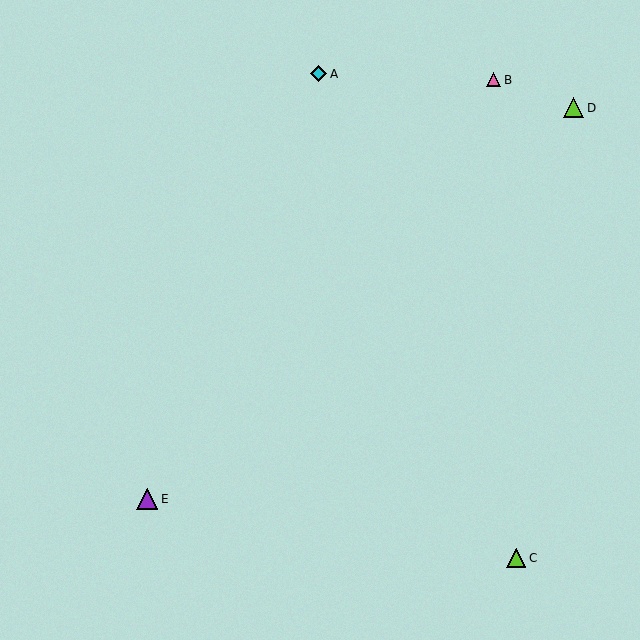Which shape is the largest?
The purple triangle (labeled E) is the largest.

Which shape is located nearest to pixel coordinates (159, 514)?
The purple triangle (labeled E) at (147, 499) is nearest to that location.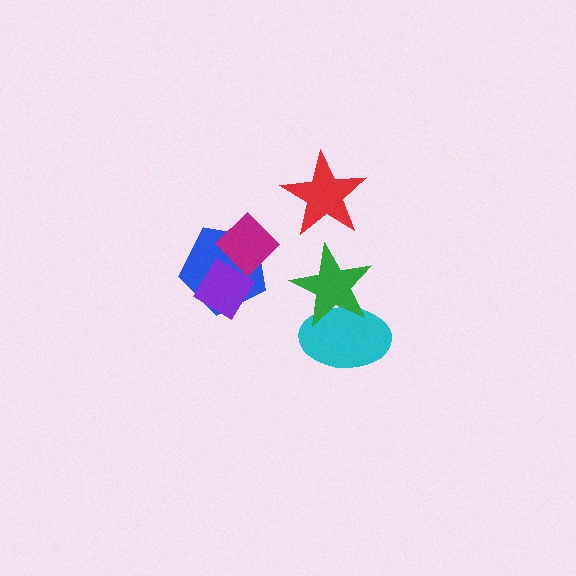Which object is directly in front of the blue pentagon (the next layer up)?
The magenta diamond is directly in front of the blue pentagon.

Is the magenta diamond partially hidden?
Yes, it is partially covered by another shape.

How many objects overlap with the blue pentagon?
2 objects overlap with the blue pentagon.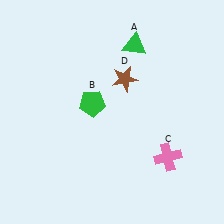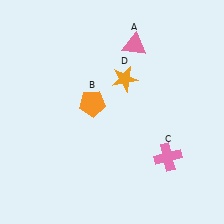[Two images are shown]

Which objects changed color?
A changed from green to pink. B changed from green to orange. D changed from brown to orange.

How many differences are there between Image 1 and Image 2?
There are 3 differences between the two images.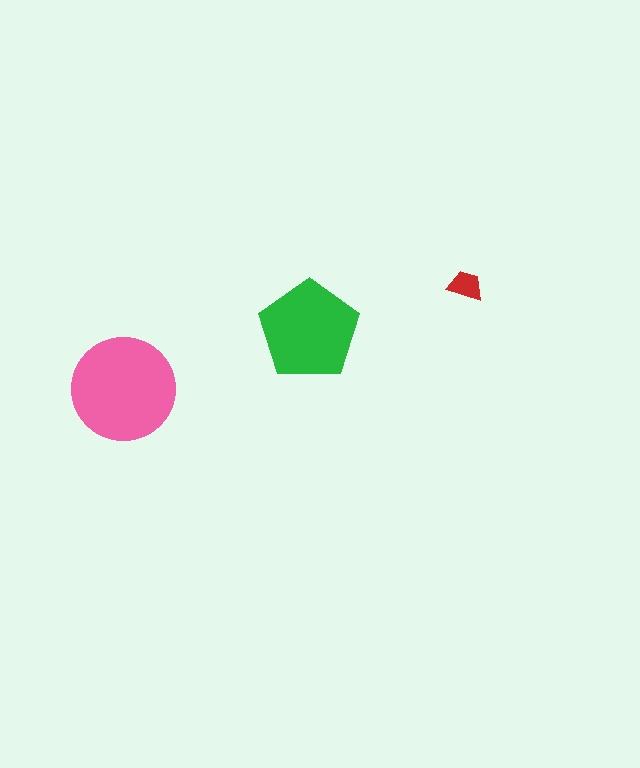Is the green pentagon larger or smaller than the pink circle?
Smaller.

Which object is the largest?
The pink circle.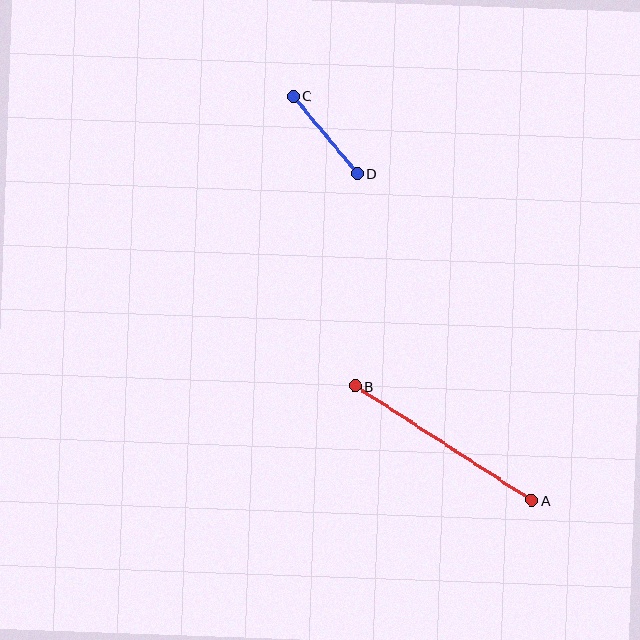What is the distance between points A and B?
The distance is approximately 210 pixels.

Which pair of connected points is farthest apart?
Points A and B are farthest apart.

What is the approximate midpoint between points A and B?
The midpoint is at approximately (443, 443) pixels.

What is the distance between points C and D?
The distance is approximately 101 pixels.